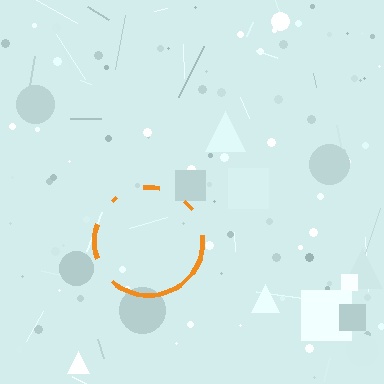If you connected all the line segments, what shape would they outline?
They would outline a circle.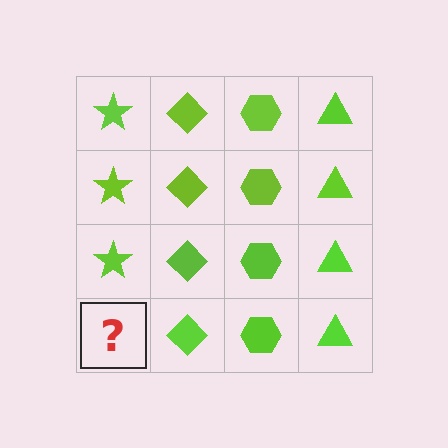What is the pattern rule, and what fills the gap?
The rule is that each column has a consistent shape. The gap should be filled with a lime star.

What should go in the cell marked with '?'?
The missing cell should contain a lime star.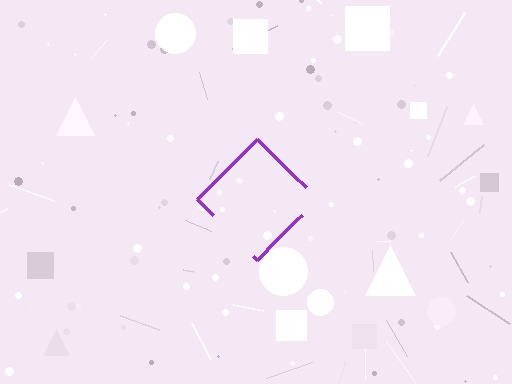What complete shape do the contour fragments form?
The contour fragments form a diamond.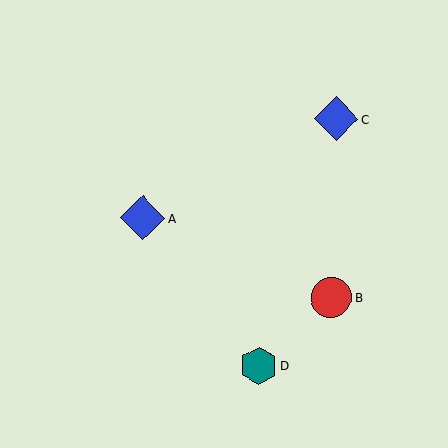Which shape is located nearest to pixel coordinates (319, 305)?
The red circle (labeled B) at (331, 297) is nearest to that location.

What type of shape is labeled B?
Shape B is a red circle.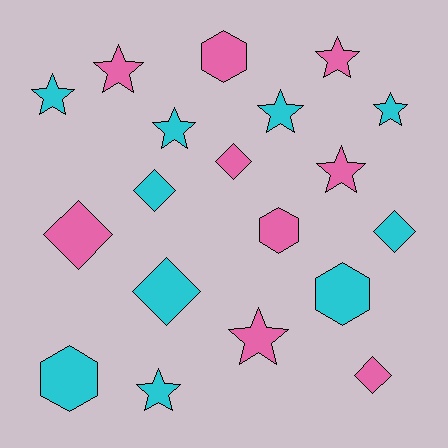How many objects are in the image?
There are 19 objects.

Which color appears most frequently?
Cyan, with 10 objects.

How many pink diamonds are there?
There are 3 pink diamonds.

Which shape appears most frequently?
Star, with 9 objects.